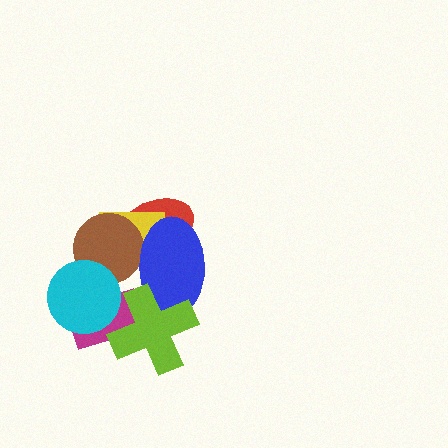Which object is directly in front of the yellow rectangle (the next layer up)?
The brown circle is directly in front of the yellow rectangle.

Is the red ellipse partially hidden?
Yes, it is partially covered by another shape.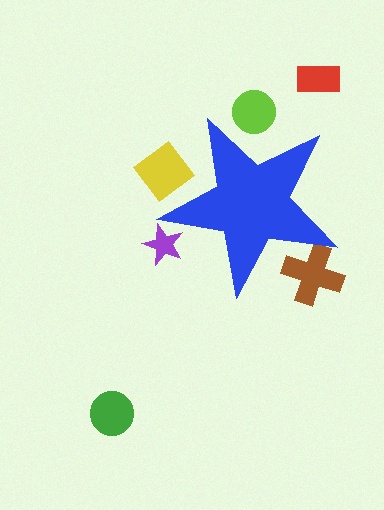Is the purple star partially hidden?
Yes, the purple star is partially hidden behind the blue star.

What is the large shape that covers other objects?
A blue star.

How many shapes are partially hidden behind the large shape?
4 shapes are partially hidden.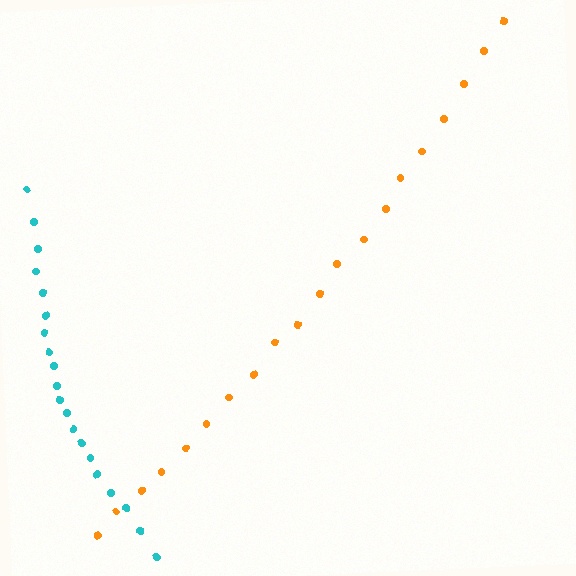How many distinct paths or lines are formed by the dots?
There are 2 distinct paths.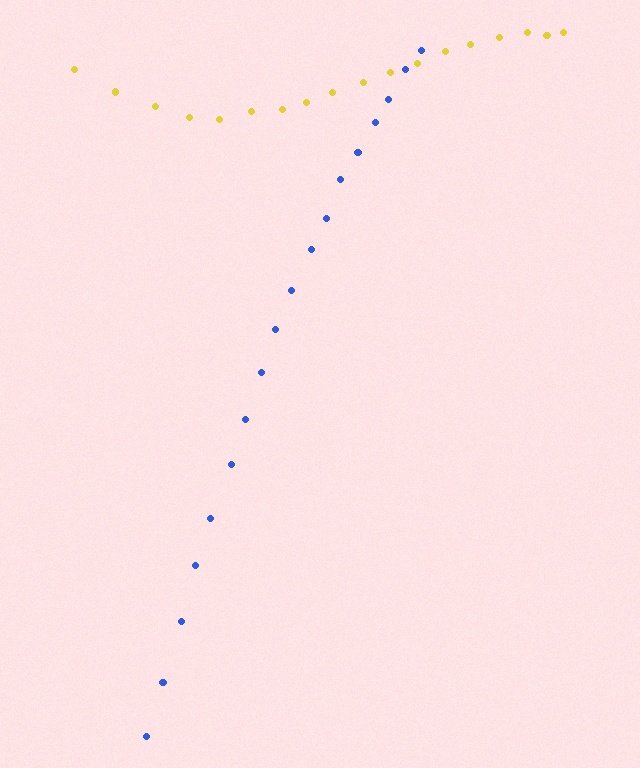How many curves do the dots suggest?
There are 2 distinct paths.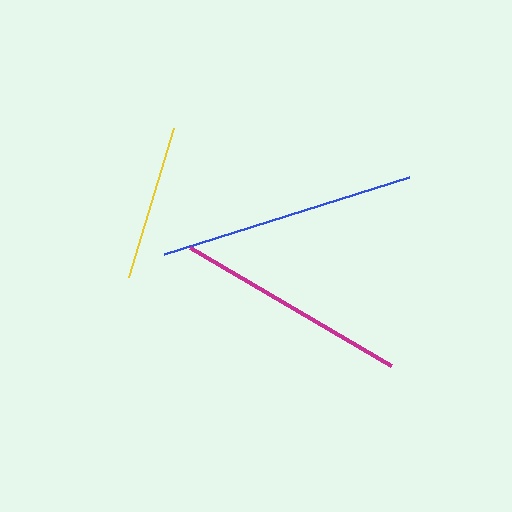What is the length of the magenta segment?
The magenta segment is approximately 234 pixels long.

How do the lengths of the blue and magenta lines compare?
The blue and magenta lines are approximately the same length.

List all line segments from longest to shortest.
From longest to shortest: blue, magenta, yellow.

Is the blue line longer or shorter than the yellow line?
The blue line is longer than the yellow line.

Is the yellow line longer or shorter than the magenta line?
The magenta line is longer than the yellow line.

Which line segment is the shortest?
The yellow line is the shortest at approximately 155 pixels.